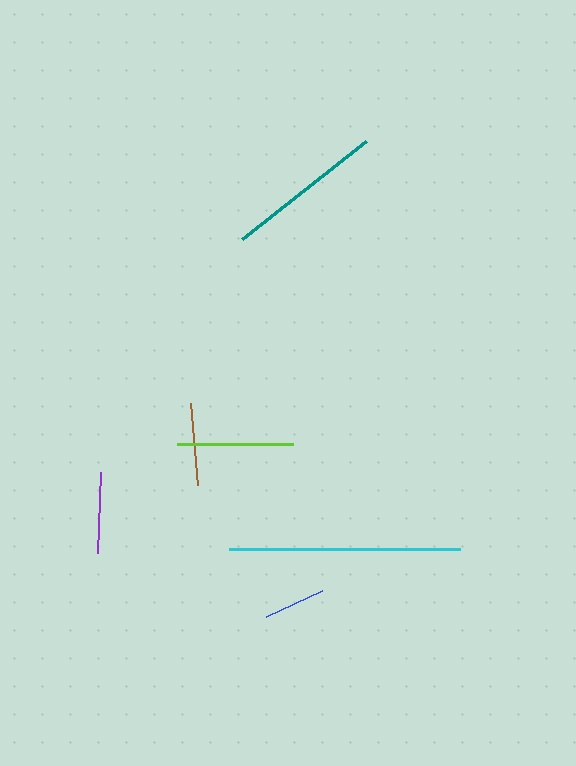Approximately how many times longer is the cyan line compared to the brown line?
The cyan line is approximately 2.8 times the length of the brown line.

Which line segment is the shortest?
The blue line is the shortest at approximately 62 pixels.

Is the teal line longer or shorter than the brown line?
The teal line is longer than the brown line.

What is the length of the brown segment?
The brown segment is approximately 82 pixels long.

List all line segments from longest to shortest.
From longest to shortest: cyan, teal, lime, brown, purple, blue.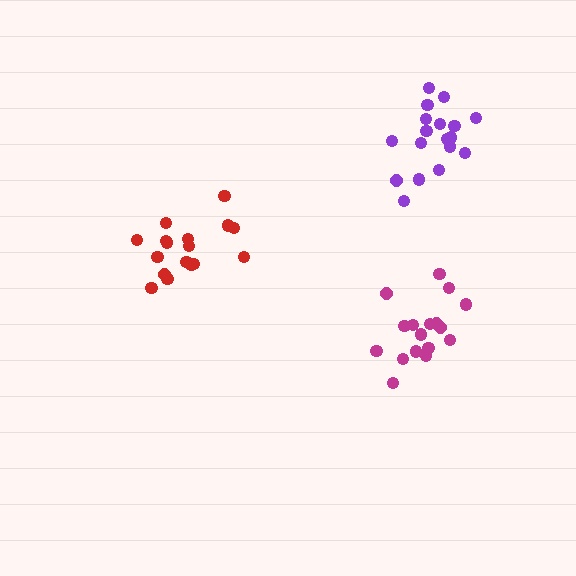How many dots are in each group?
Group 1: 18 dots, Group 2: 17 dots, Group 3: 17 dots (52 total).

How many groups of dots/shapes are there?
There are 3 groups.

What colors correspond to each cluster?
The clusters are colored: purple, magenta, red.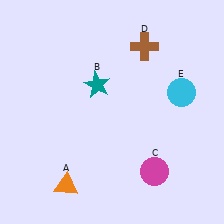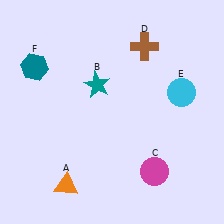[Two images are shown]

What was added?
A teal hexagon (F) was added in Image 2.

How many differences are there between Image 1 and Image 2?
There is 1 difference between the two images.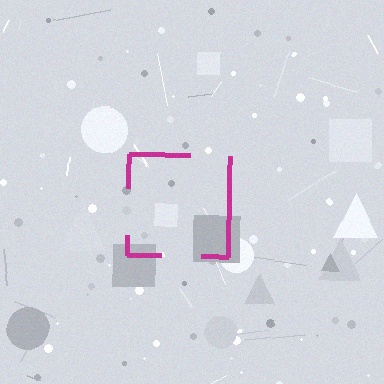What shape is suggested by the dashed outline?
The dashed outline suggests a square.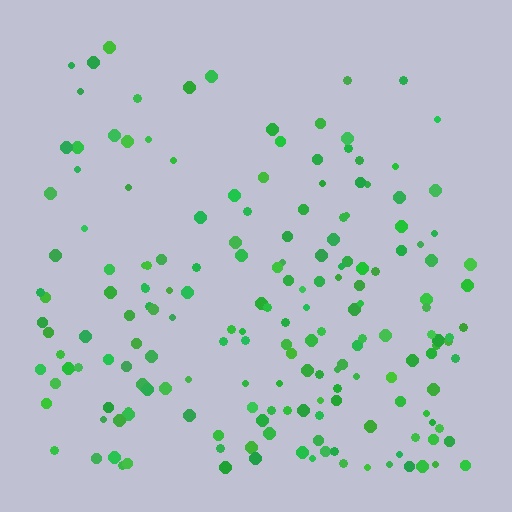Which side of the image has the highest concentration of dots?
The bottom.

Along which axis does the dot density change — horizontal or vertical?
Vertical.